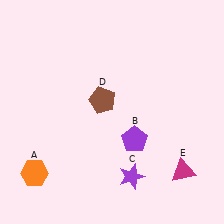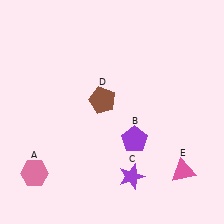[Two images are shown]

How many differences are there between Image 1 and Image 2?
There are 2 differences between the two images.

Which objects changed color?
A changed from orange to pink. E changed from magenta to pink.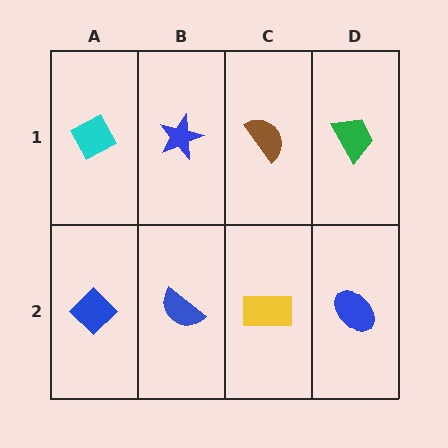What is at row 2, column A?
A blue diamond.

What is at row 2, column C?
A yellow rectangle.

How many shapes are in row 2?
4 shapes.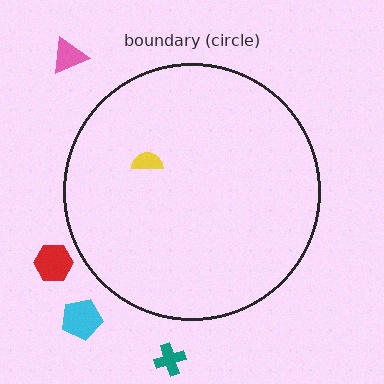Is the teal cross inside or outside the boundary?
Outside.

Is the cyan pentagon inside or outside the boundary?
Outside.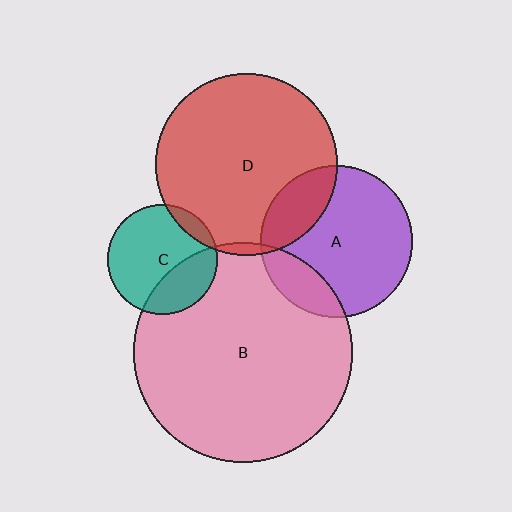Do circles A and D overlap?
Yes.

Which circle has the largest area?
Circle B (pink).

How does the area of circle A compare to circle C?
Approximately 1.9 times.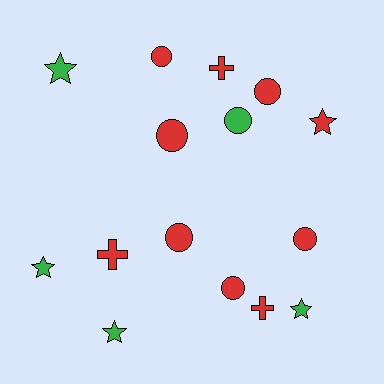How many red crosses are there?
There are 3 red crosses.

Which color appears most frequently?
Red, with 10 objects.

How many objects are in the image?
There are 15 objects.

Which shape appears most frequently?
Circle, with 7 objects.